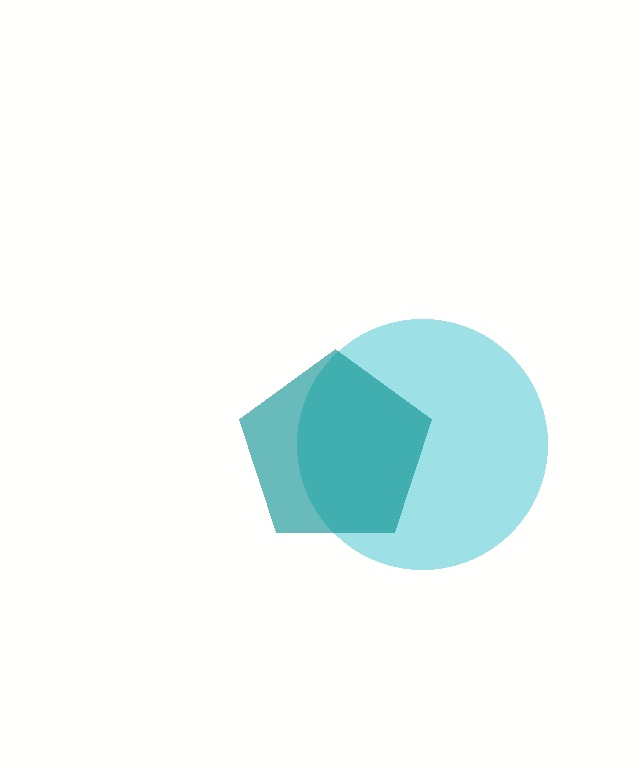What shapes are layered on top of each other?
The layered shapes are: a cyan circle, a teal pentagon.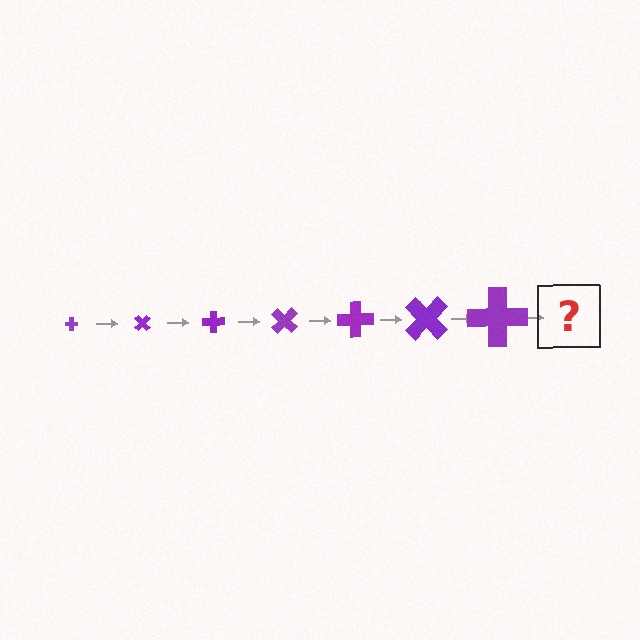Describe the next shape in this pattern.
It should be a cross, larger than the previous one and rotated 315 degrees from the start.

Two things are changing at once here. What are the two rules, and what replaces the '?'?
The two rules are that the cross grows larger each step and it rotates 45 degrees each step. The '?' should be a cross, larger than the previous one and rotated 315 degrees from the start.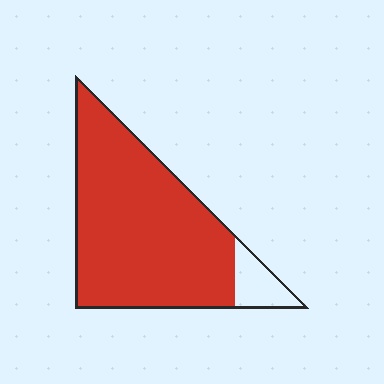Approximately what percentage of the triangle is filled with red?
Approximately 90%.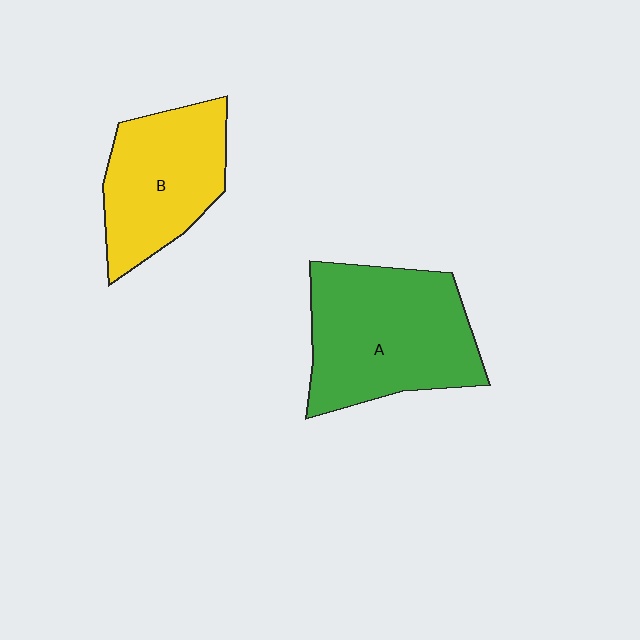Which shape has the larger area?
Shape A (green).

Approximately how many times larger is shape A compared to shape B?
Approximately 1.3 times.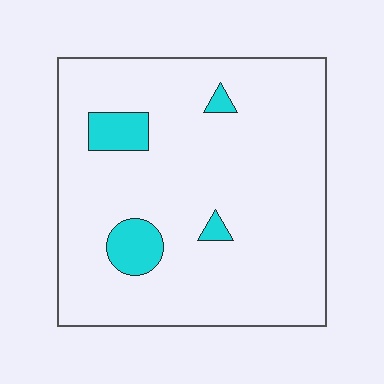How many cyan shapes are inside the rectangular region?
4.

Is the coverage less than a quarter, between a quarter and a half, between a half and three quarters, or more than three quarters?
Less than a quarter.